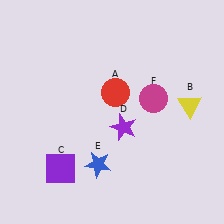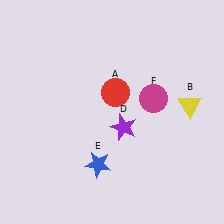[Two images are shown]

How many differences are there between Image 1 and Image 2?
There is 1 difference between the two images.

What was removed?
The purple square (C) was removed in Image 2.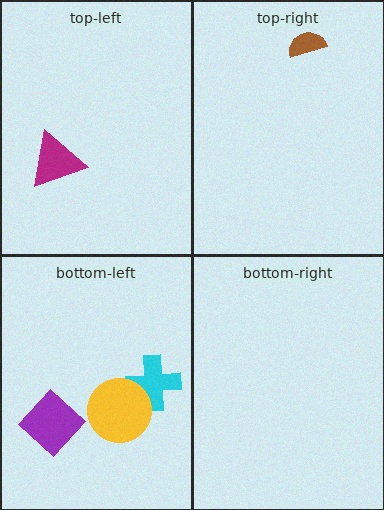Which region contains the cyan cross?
The bottom-left region.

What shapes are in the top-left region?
The magenta triangle.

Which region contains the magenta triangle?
The top-left region.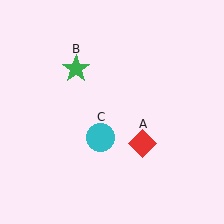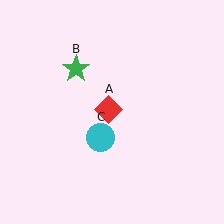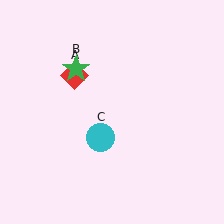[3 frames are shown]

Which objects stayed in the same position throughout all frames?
Green star (object B) and cyan circle (object C) remained stationary.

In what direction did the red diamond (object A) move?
The red diamond (object A) moved up and to the left.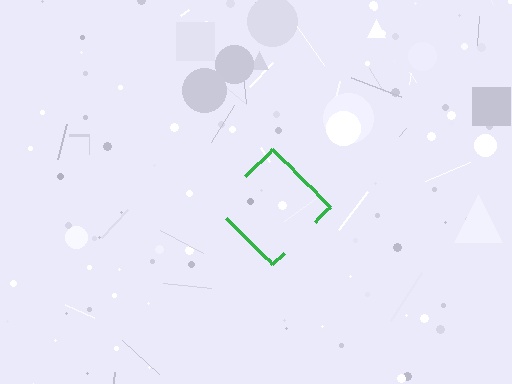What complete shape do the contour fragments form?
The contour fragments form a diamond.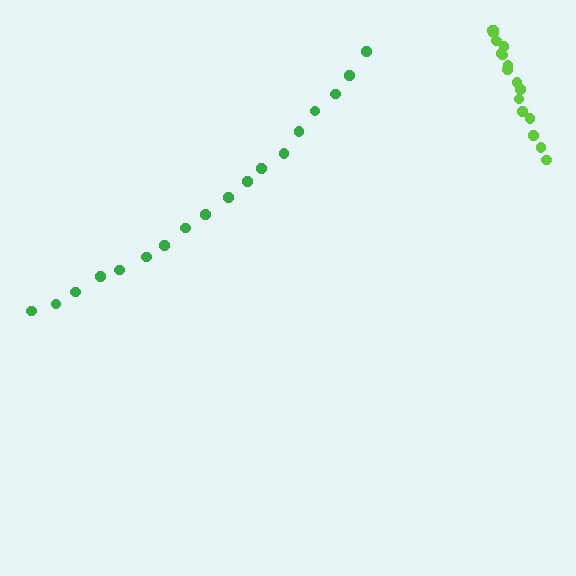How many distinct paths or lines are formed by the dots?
There are 2 distinct paths.